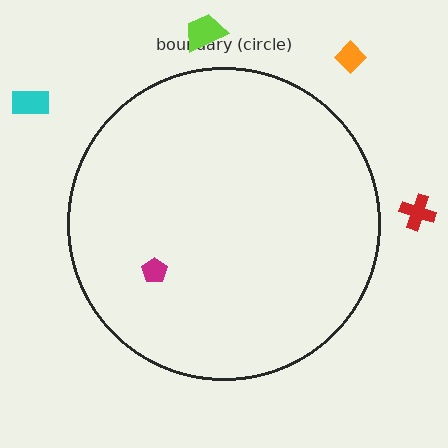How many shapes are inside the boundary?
1 inside, 4 outside.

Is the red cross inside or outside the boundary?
Outside.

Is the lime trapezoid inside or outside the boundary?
Outside.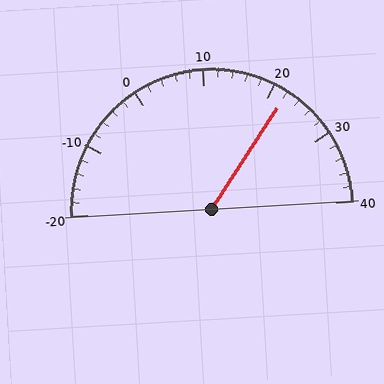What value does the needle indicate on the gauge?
The needle indicates approximately 22.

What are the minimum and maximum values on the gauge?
The gauge ranges from -20 to 40.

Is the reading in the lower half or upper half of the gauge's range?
The reading is in the upper half of the range (-20 to 40).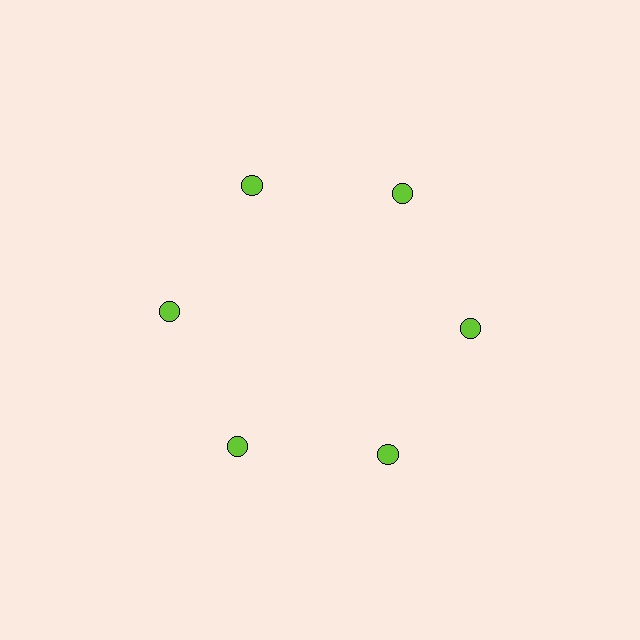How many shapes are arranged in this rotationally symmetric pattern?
There are 6 shapes, arranged in 6 groups of 1.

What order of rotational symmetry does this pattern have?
This pattern has 6-fold rotational symmetry.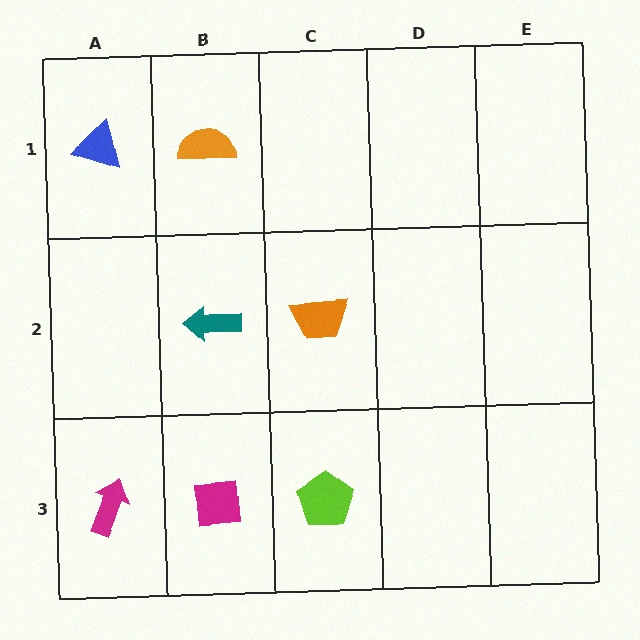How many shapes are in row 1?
2 shapes.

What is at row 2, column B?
A teal arrow.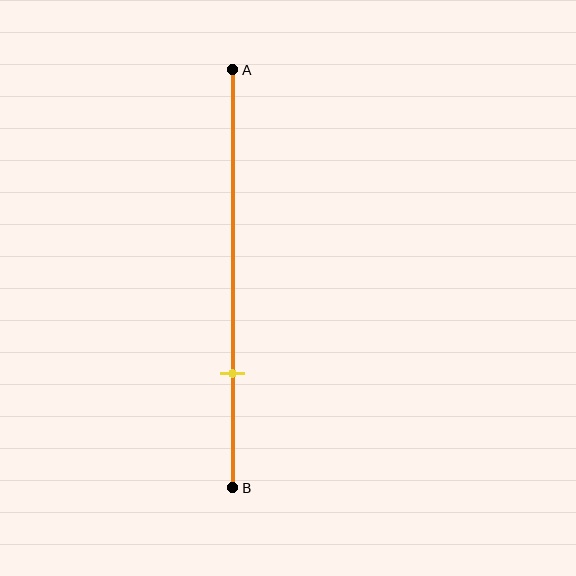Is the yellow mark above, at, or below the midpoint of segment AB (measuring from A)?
The yellow mark is below the midpoint of segment AB.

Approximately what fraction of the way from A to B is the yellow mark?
The yellow mark is approximately 75% of the way from A to B.